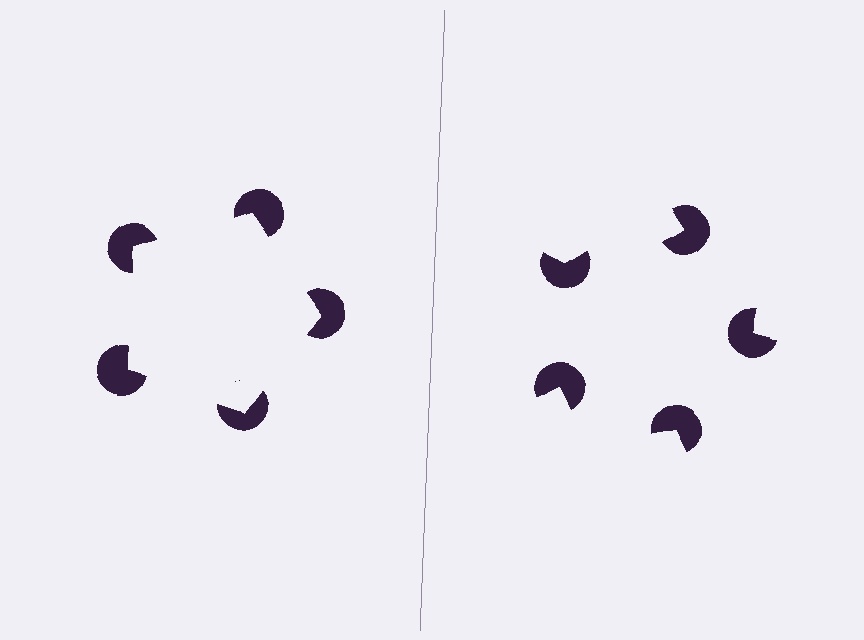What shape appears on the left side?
An illusory pentagon.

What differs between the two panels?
The pac-man discs are positioned identically on both sides; only the wedge orientations differ. On the left they align to a pentagon; on the right they are misaligned.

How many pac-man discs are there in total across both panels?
10 — 5 on each side.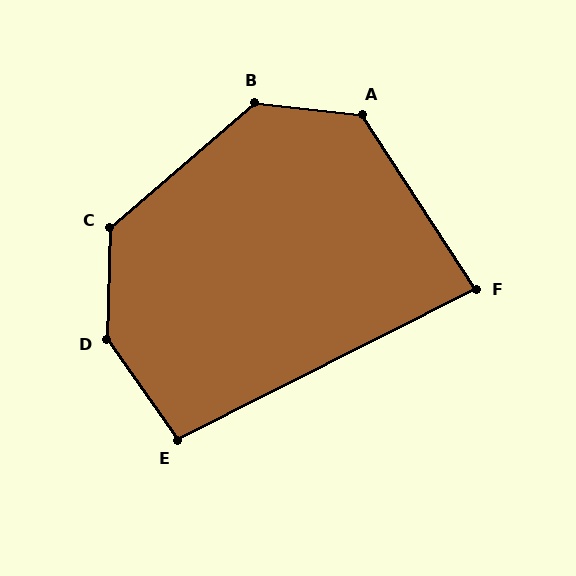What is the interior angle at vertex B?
Approximately 133 degrees (obtuse).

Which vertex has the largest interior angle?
D, at approximately 144 degrees.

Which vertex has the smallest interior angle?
F, at approximately 84 degrees.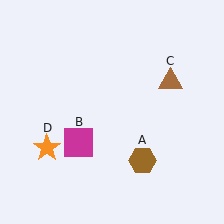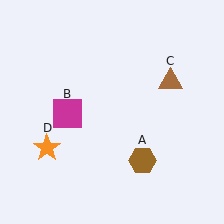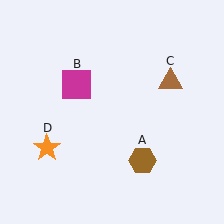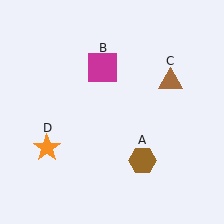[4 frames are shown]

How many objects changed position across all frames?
1 object changed position: magenta square (object B).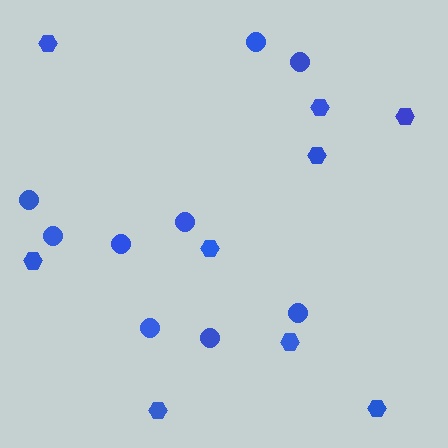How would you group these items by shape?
There are 2 groups: one group of circles (9) and one group of hexagons (9).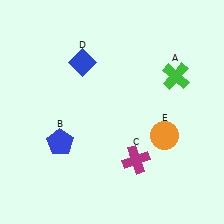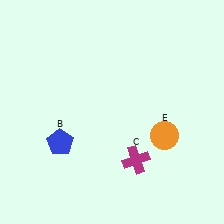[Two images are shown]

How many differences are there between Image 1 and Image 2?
There are 2 differences between the two images.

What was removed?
The blue diamond (D), the green cross (A) were removed in Image 2.